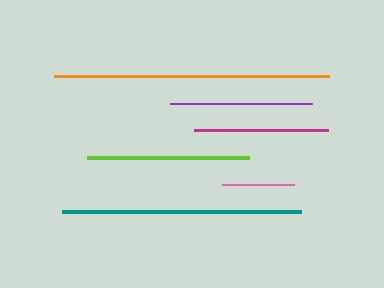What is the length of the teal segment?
The teal segment is approximately 240 pixels long.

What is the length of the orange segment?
The orange segment is approximately 275 pixels long.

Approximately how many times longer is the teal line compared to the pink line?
The teal line is approximately 3.3 times the length of the pink line.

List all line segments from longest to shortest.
From longest to shortest: orange, teal, lime, purple, magenta, pink.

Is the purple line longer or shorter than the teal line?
The teal line is longer than the purple line.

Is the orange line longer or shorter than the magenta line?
The orange line is longer than the magenta line.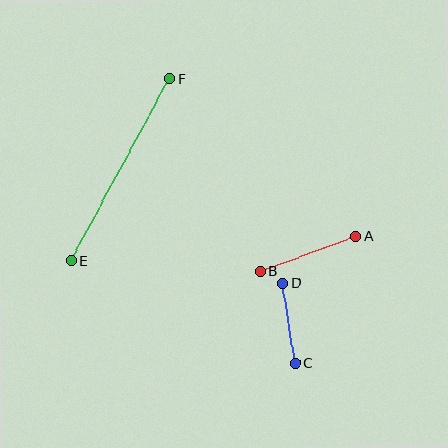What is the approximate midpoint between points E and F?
The midpoint is at approximately (120, 170) pixels.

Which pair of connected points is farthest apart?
Points E and F are farthest apart.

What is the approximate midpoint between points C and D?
The midpoint is at approximately (289, 323) pixels.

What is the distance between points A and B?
The distance is approximately 102 pixels.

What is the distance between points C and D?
The distance is approximately 82 pixels.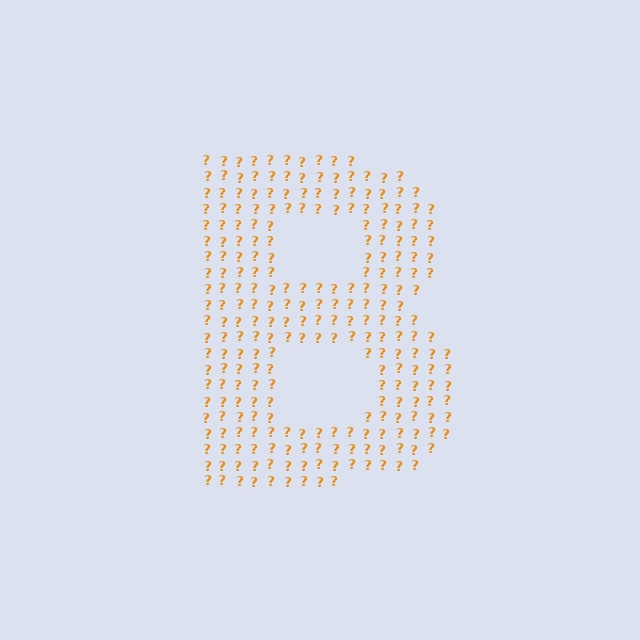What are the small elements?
The small elements are question marks.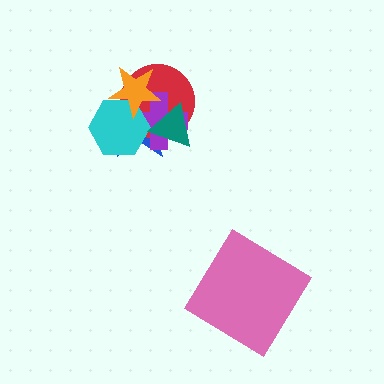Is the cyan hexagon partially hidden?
Yes, it is partially covered by another shape.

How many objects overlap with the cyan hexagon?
4 objects overlap with the cyan hexagon.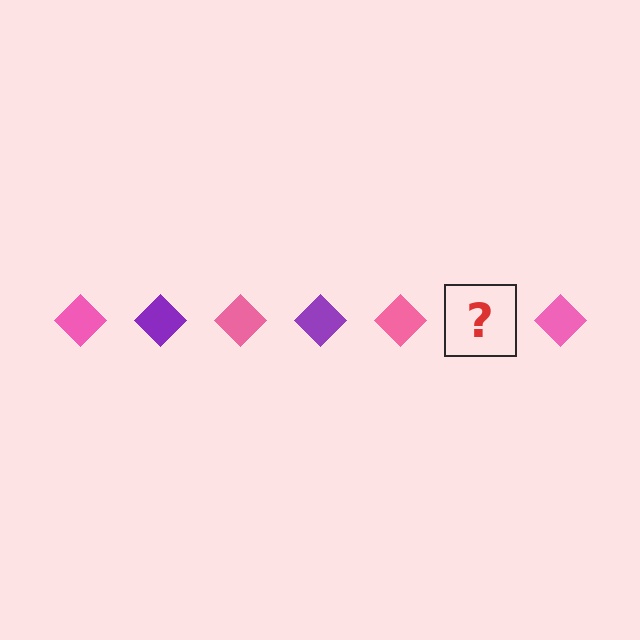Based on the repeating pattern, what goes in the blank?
The blank should be a purple diamond.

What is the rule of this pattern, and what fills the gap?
The rule is that the pattern cycles through pink, purple diamonds. The gap should be filled with a purple diamond.